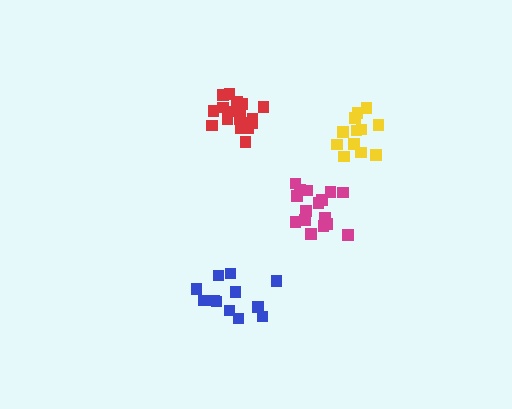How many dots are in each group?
Group 1: 12 dots, Group 2: 12 dots, Group 3: 16 dots, Group 4: 18 dots (58 total).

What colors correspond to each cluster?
The clusters are colored: yellow, blue, magenta, red.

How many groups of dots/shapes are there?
There are 4 groups.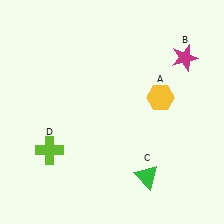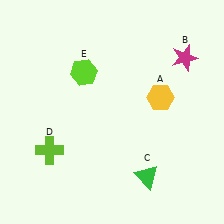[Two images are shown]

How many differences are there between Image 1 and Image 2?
There is 1 difference between the two images.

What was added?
A lime hexagon (E) was added in Image 2.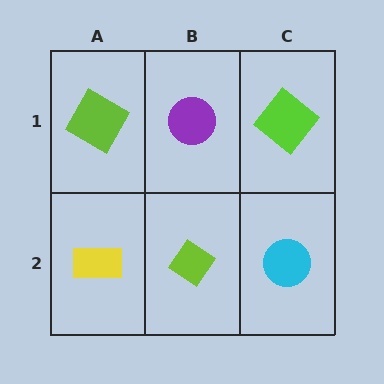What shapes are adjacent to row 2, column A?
A lime square (row 1, column A), a lime diamond (row 2, column B).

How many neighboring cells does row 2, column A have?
2.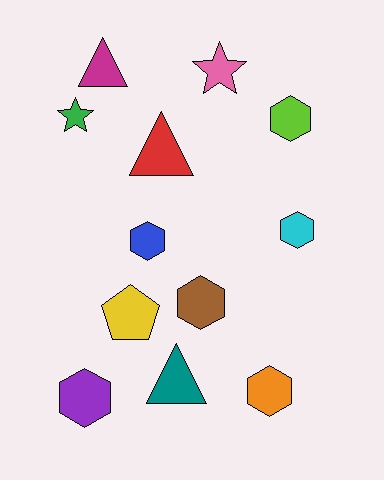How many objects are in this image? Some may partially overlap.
There are 12 objects.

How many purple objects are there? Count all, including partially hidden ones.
There is 1 purple object.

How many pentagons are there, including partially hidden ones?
There is 1 pentagon.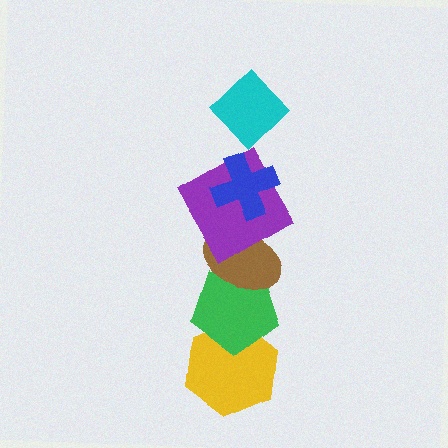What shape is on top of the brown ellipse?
The purple diamond is on top of the brown ellipse.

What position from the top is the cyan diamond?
The cyan diamond is 1st from the top.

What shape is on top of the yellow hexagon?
The green pentagon is on top of the yellow hexagon.